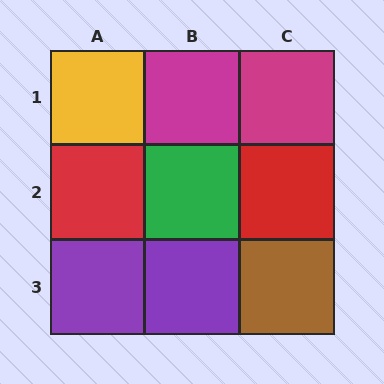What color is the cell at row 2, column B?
Green.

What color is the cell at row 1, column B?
Magenta.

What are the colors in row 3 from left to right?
Purple, purple, brown.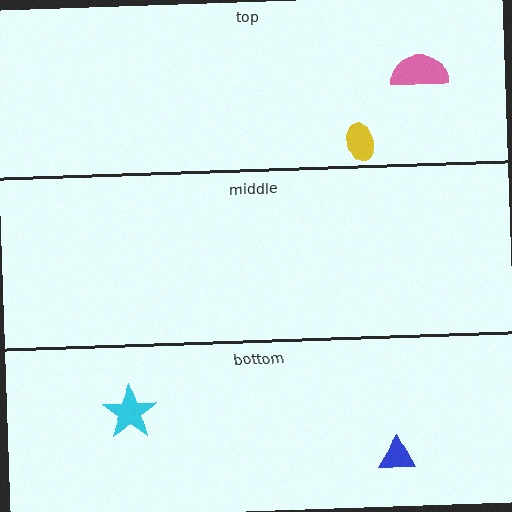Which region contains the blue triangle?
The bottom region.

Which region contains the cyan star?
The bottom region.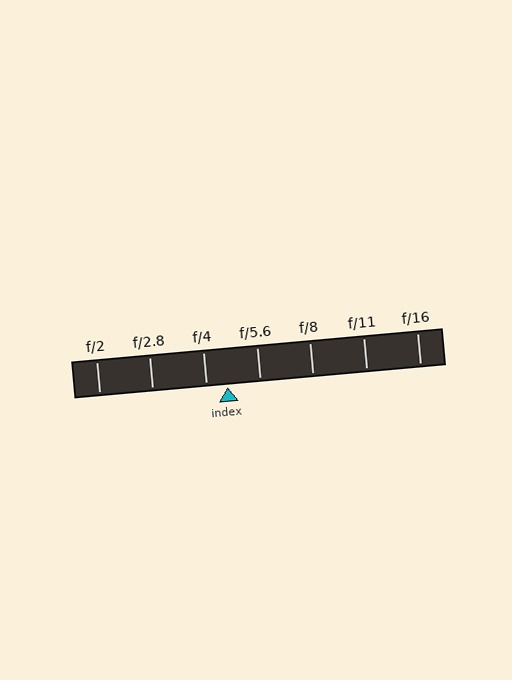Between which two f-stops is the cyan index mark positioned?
The index mark is between f/4 and f/5.6.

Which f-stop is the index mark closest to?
The index mark is closest to f/4.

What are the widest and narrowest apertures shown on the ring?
The widest aperture shown is f/2 and the narrowest is f/16.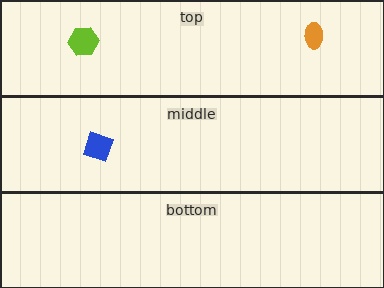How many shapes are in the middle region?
1.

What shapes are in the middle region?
The blue square.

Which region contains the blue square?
The middle region.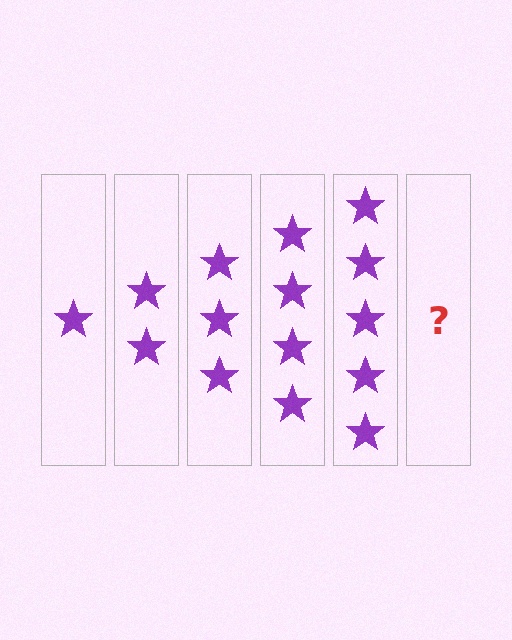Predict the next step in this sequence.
The next step is 6 stars.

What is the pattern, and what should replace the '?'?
The pattern is that each step adds one more star. The '?' should be 6 stars.